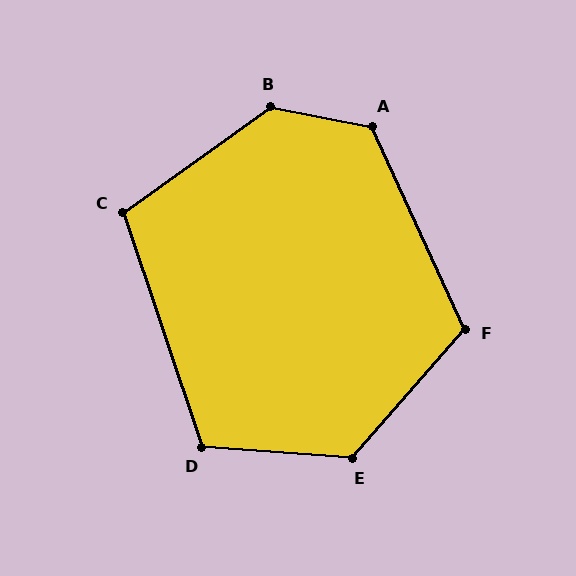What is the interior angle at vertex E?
Approximately 127 degrees (obtuse).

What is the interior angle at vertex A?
Approximately 126 degrees (obtuse).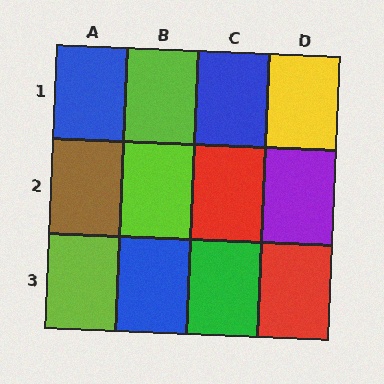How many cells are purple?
1 cell is purple.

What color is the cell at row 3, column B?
Blue.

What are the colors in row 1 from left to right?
Blue, lime, blue, yellow.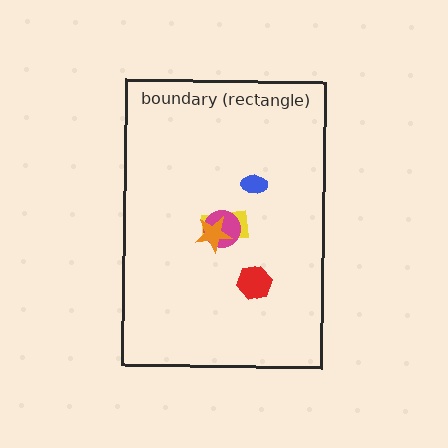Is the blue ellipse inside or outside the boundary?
Inside.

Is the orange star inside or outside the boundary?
Inside.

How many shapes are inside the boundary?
5 inside, 0 outside.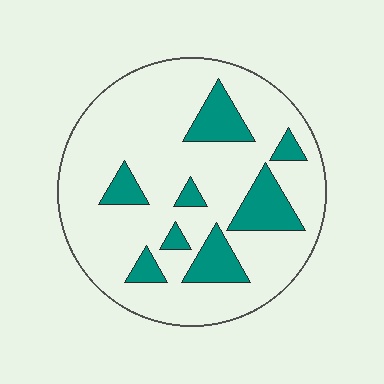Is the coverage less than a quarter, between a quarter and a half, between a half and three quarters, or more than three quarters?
Less than a quarter.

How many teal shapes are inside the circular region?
8.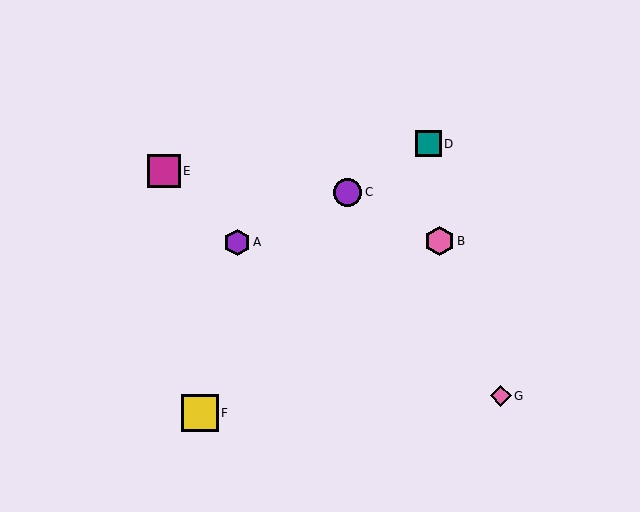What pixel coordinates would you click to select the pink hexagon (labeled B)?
Click at (439, 241) to select the pink hexagon B.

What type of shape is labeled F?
Shape F is a yellow square.